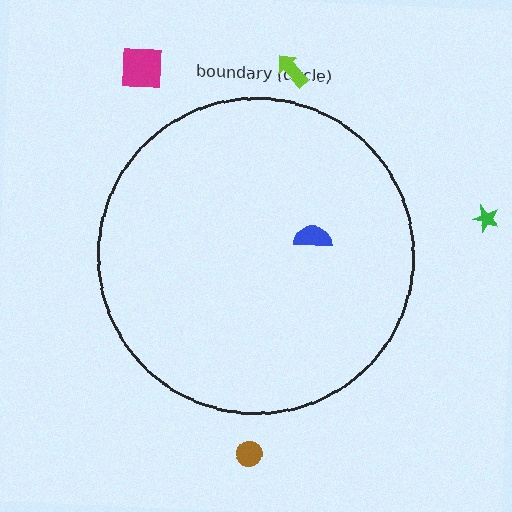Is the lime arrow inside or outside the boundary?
Outside.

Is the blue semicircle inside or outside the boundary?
Inside.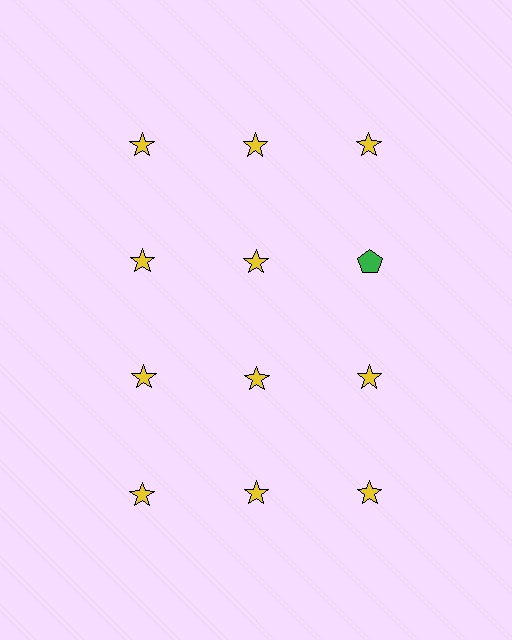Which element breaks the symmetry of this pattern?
The green pentagon in the second row, center column breaks the symmetry. All other shapes are yellow stars.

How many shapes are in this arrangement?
There are 12 shapes arranged in a grid pattern.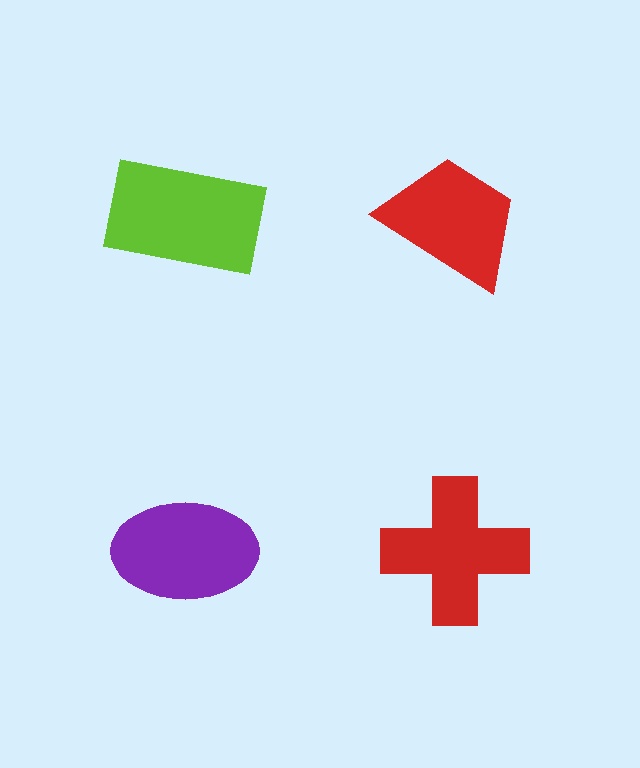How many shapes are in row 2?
2 shapes.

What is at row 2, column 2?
A red cross.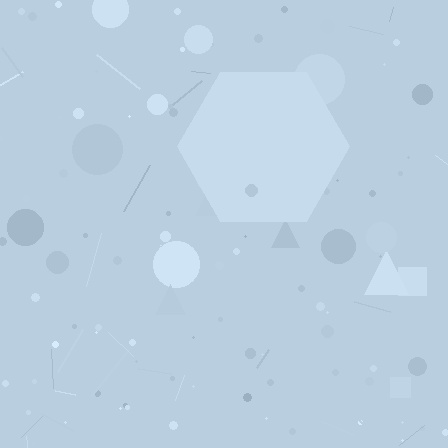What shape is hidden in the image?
A hexagon is hidden in the image.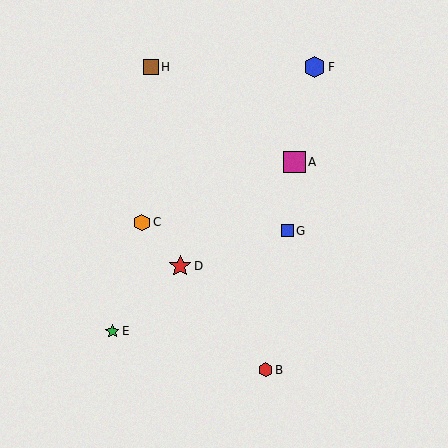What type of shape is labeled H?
Shape H is a brown square.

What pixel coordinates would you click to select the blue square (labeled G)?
Click at (287, 231) to select the blue square G.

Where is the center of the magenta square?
The center of the magenta square is at (294, 162).